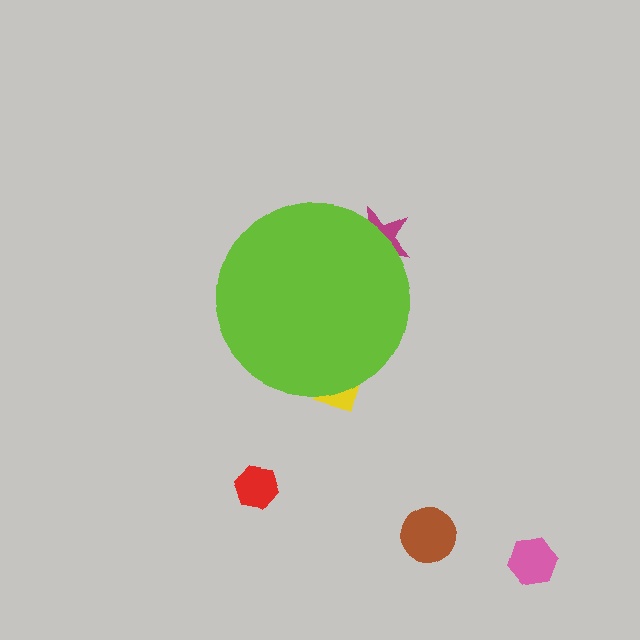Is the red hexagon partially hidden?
No, the red hexagon is fully visible.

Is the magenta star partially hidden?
Yes, the magenta star is partially hidden behind the lime circle.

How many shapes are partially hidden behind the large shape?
2 shapes are partially hidden.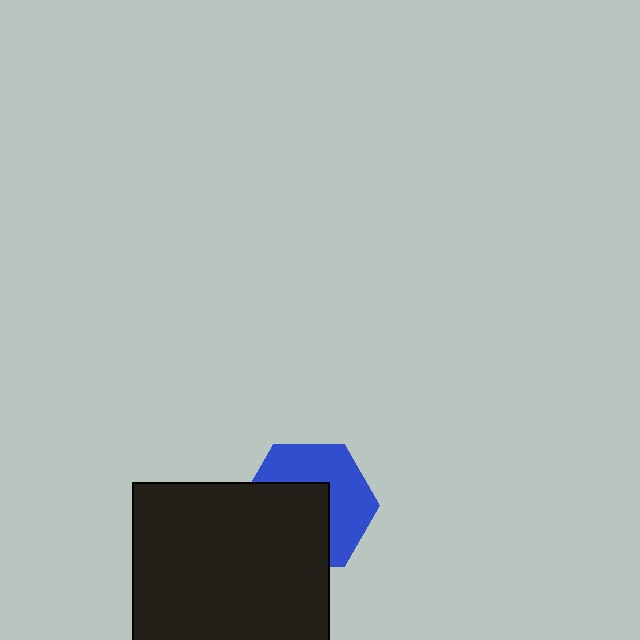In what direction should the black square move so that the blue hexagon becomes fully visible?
The black square should move toward the lower-left. That is the shortest direction to clear the overlap and leave the blue hexagon fully visible.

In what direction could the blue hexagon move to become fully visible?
The blue hexagon could move toward the upper-right. That would shift it out from behind the black square entirely.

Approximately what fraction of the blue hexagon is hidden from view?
Roughly 50% of the blue hexagon is hidden behind the black square.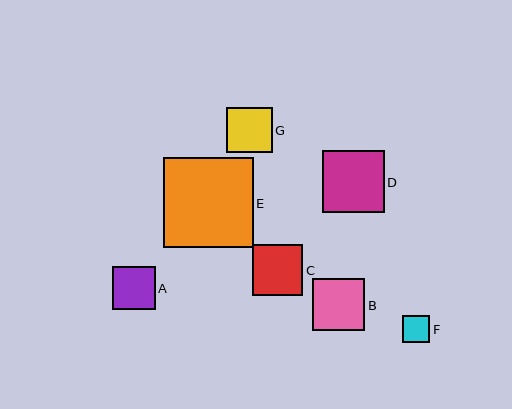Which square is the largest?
Square E is the largest with a size of approximately 90 pixels.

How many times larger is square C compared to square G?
Square C is approximately 1.1 times the size of square G.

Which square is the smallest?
Square F is the smallest with a size of approximately 27 pixels.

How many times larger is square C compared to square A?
Square C is approximately 1.2 times the size of square A.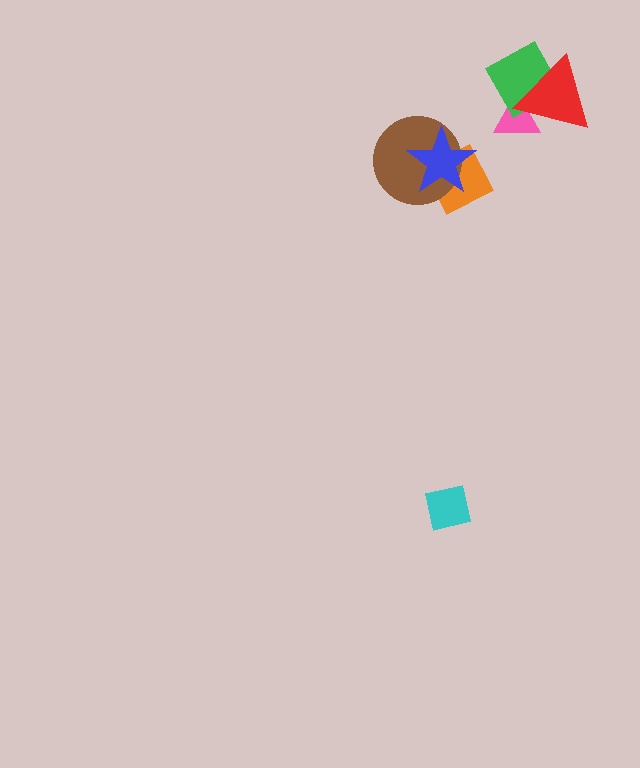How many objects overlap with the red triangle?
2 objects overlap with the red triangle.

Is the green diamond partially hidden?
Yes, it is partially covered by another shape.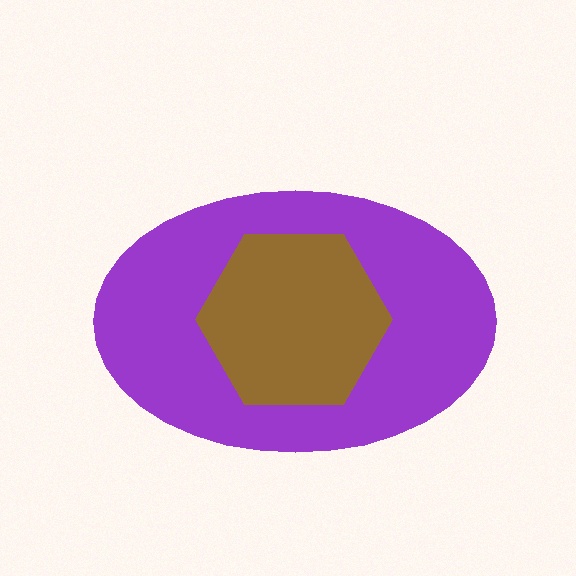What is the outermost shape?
The purple ellipse.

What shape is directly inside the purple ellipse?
The brown hexagon.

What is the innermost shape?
The brown hexagon.